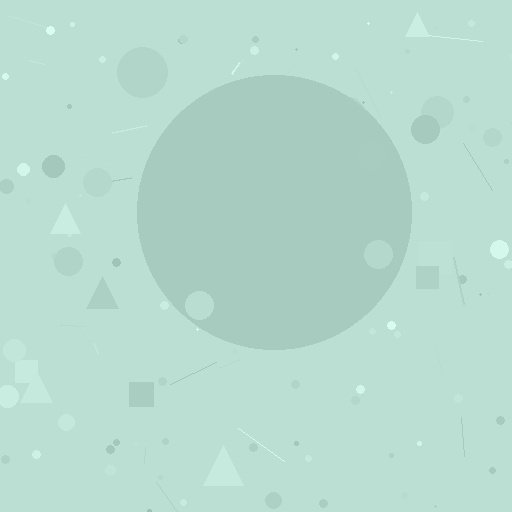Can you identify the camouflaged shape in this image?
The camouflaged shape is a circle.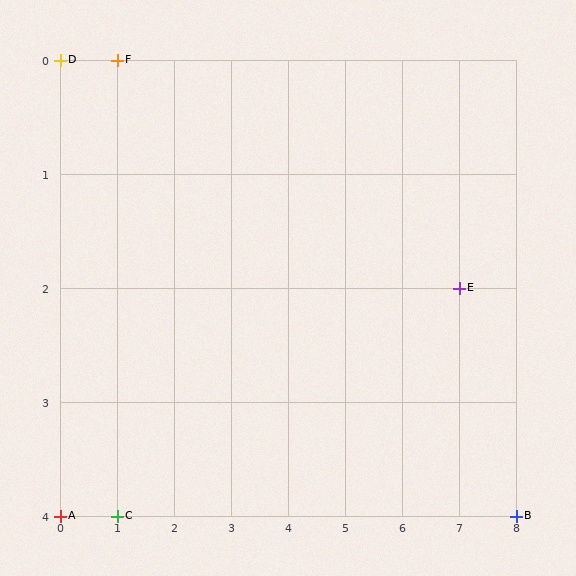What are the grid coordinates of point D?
Point D is at grid coordinates (0, 0).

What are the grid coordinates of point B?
Point B is at grid coordinates (8, 4).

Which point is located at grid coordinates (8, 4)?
Point B is at (8, 4).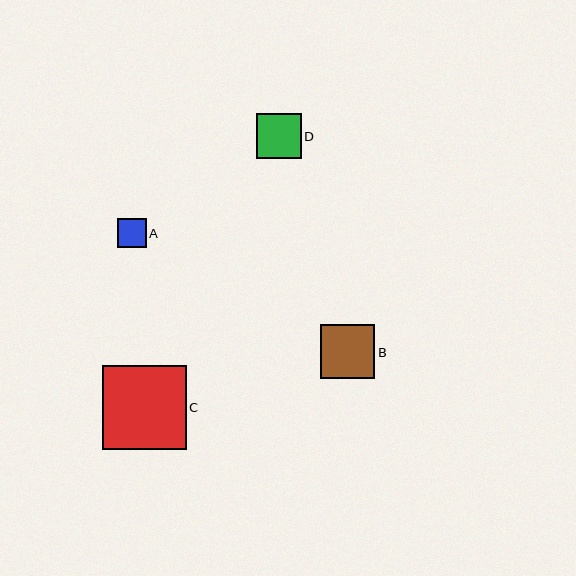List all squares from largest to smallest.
From largest to smallest: C, B, D, A.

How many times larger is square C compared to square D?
Square C is approximately 1.9 times the size of square D.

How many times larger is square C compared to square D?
Square C is approximately 1.9 times the size of square D.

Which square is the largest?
Square C is the largest with a size of approximately 83 pixels.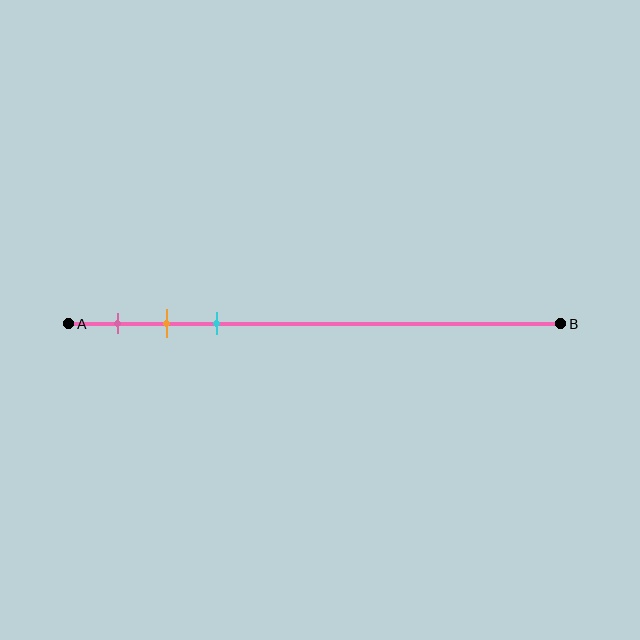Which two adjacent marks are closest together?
The orange and cyan marks are the closest adjacent pair.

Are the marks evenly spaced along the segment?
Yes, the marks are approximately evenly spaced.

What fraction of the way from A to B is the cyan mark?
The cyan mark is approximately 30% (0.3) of the way from A to B.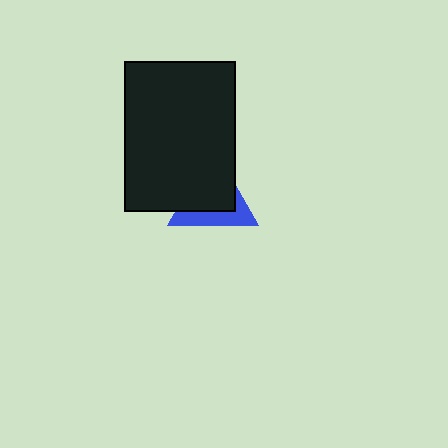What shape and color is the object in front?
The object in front is a black rectangle.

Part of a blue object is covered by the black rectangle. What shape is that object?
It is a triangle.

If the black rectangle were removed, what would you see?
You would see the complete blue triangle.